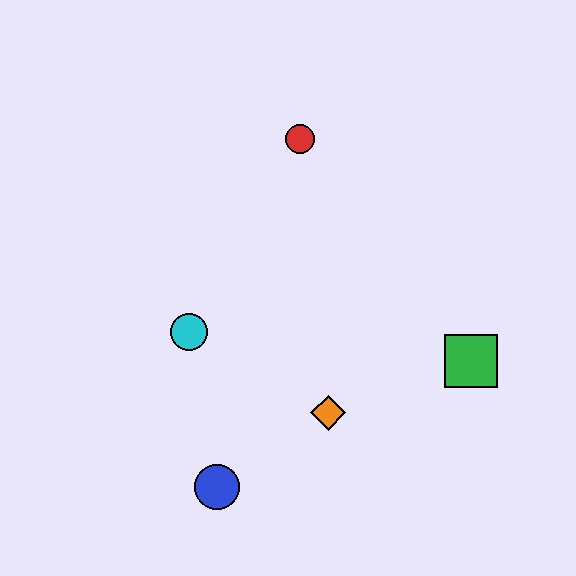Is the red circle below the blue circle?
No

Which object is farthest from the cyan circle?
The green square is farthest from the cyan circle.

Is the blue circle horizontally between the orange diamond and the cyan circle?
Yes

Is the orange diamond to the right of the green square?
No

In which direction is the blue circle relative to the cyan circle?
The blue circle is below the cyan circle.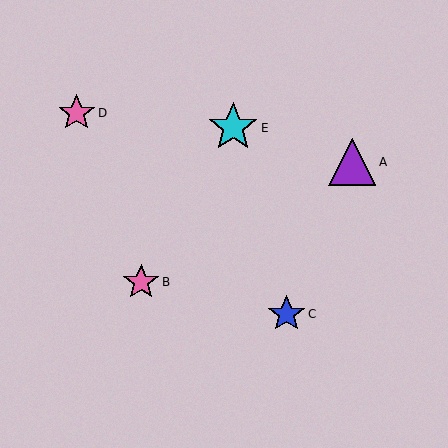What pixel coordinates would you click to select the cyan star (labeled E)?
Click at (233, 128) to select the cyan star E.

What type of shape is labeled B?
Shape B is a pink star.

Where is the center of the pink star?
The center of the pink star is at (141, 282).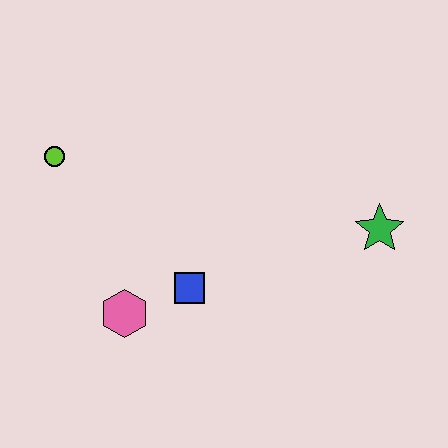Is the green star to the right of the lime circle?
Yes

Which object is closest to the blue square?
The pink hexagon is closest to the blue square.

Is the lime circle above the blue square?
Yes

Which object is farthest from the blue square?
The green star is farthest from the blue square.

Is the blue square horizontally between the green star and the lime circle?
Yes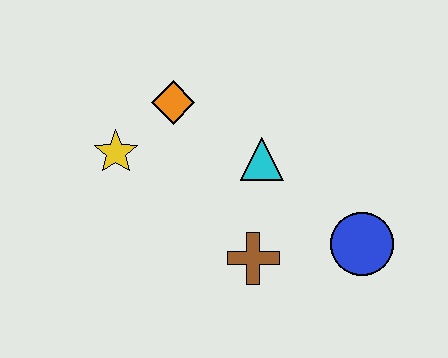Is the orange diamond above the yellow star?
Yes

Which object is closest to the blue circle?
The brown cross is closest to the blue circle.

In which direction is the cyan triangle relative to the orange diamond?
The cyan triangle is to the right of the orange diamond.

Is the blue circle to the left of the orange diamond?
No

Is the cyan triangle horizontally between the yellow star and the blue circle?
Yes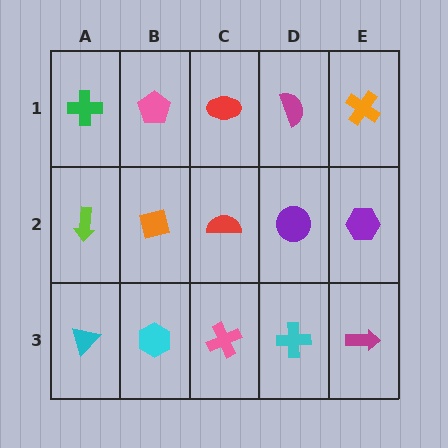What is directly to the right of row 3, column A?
A cyan hexagon.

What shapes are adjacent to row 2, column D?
A magenta semicircle (row 1, column D), a cyan cross (row 3, column D), a red semicircle (row 2, column C), a purple hexagon (row 2, column E).